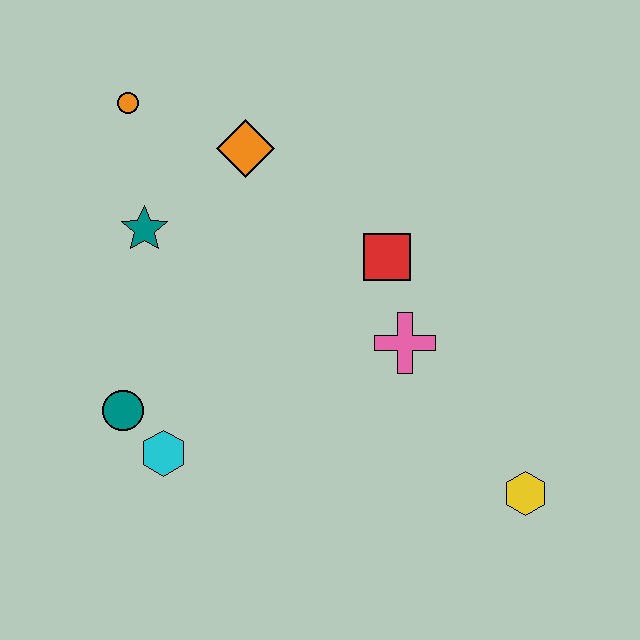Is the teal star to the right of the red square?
No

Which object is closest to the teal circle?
The cyan hexagon is closest to the teal circle.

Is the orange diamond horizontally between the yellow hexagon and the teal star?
Yes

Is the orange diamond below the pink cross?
No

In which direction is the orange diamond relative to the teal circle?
The orange diamond is above the teal circle.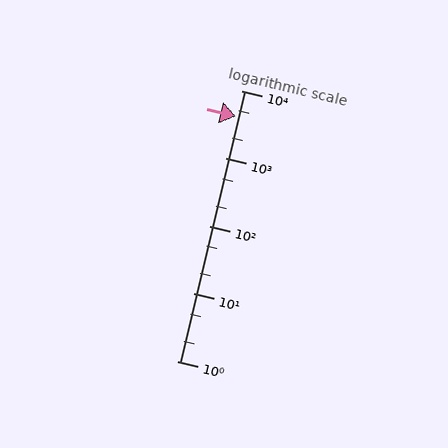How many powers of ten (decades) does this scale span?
The scale spans 4 decades, from 1 to 10000.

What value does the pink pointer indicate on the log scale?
The pointer indicates approximately 4200.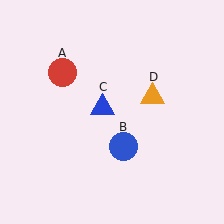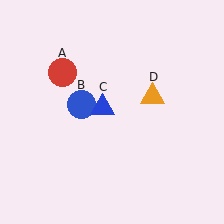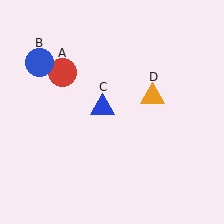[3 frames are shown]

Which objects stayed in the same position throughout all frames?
Red circle (object A) and blue triangle (object C) and orange triangle (object D) remained stationary.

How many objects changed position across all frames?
1 object changed position: blue circle (object B).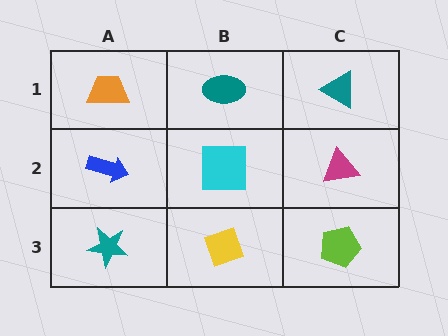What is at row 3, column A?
A teal star.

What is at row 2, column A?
A blue arrow.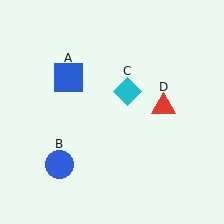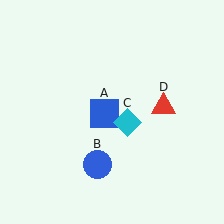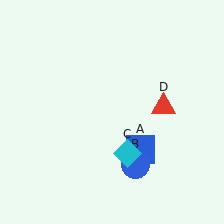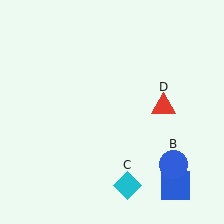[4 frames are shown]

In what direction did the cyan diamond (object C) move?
The cyan diamond (object C) moved down.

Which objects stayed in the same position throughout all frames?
Red triangle (object D) remained stationary.